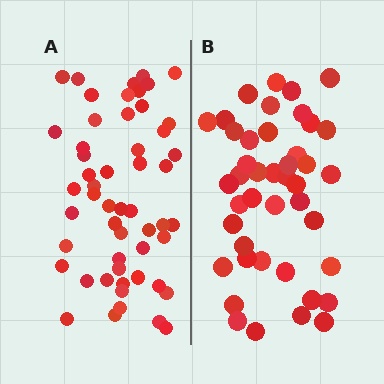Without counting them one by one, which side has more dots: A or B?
Region A (the left region) has more dots.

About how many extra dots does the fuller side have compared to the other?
Region A has roughly 10 or so more dots than region B.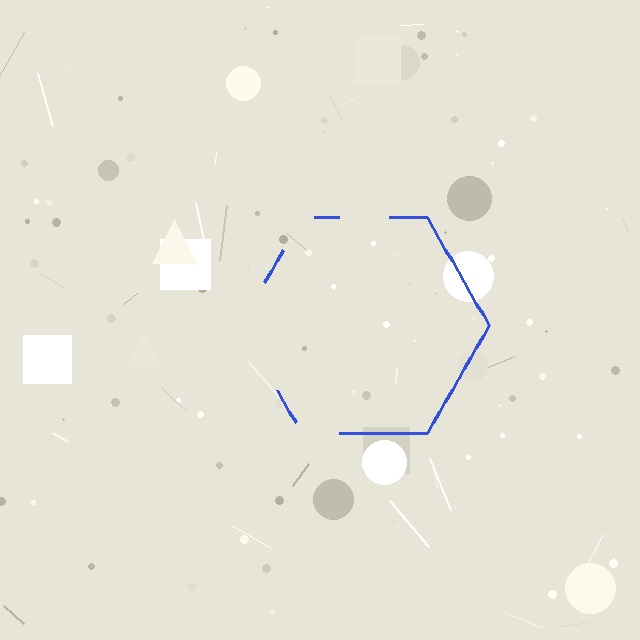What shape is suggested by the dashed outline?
The dashed outline suggests a hexagon.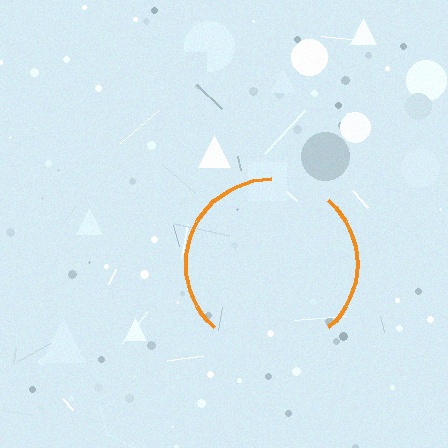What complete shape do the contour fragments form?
The contour fragments form a circle.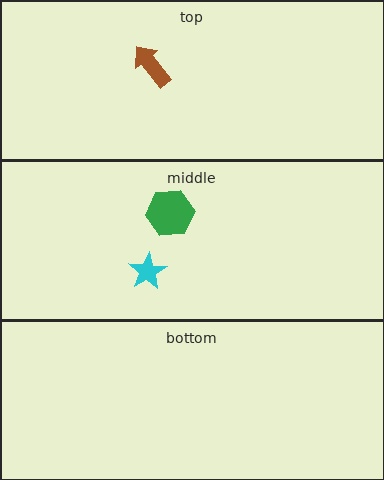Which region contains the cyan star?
The middle region.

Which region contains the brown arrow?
The top region.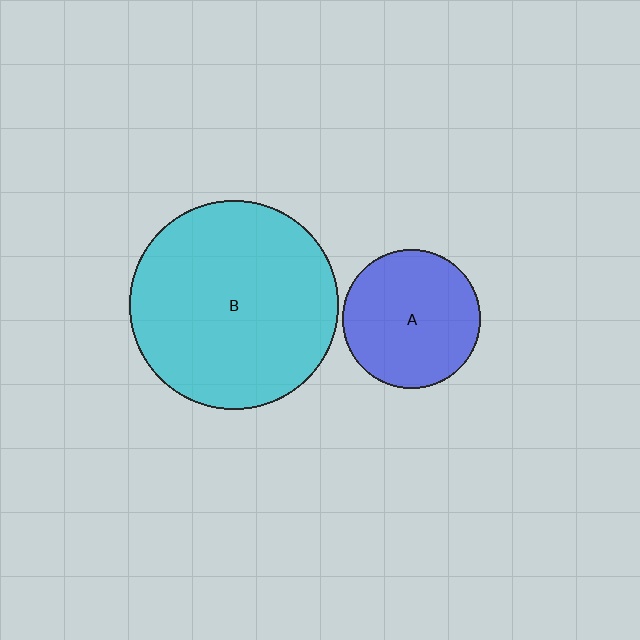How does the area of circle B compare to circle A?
Approximately 2.3 times.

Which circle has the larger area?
Circle B (cyan).